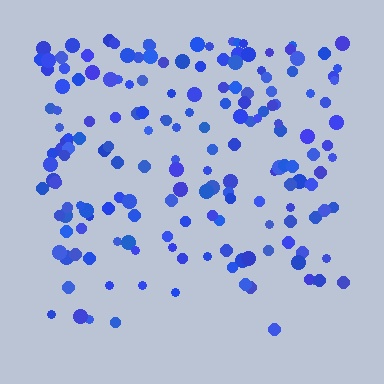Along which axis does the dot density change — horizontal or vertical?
Vertical.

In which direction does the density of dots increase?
From bottom to top, with the top side densest.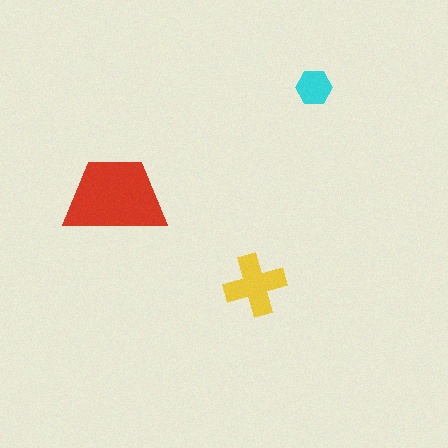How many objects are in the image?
There are 3 objects in the image.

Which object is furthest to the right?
The cyan hexagon is rightmost.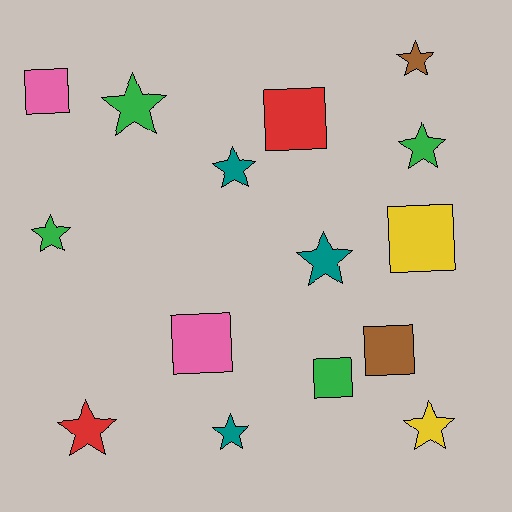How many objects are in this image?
There are 15 objects.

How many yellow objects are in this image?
There are 2 yellow objects.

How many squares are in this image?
There are 6 squares.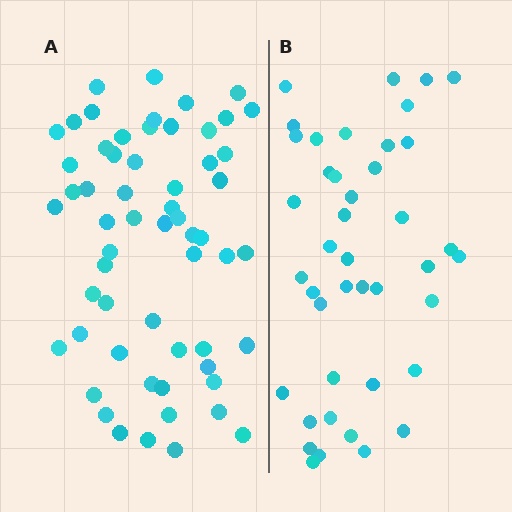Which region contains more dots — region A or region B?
Region A (the left region) has more dots.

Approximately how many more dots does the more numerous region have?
Region A has approximately 15 more dots than region B.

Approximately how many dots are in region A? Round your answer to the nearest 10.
About 60 dots. (The exact count is 59, which rounds to 60.)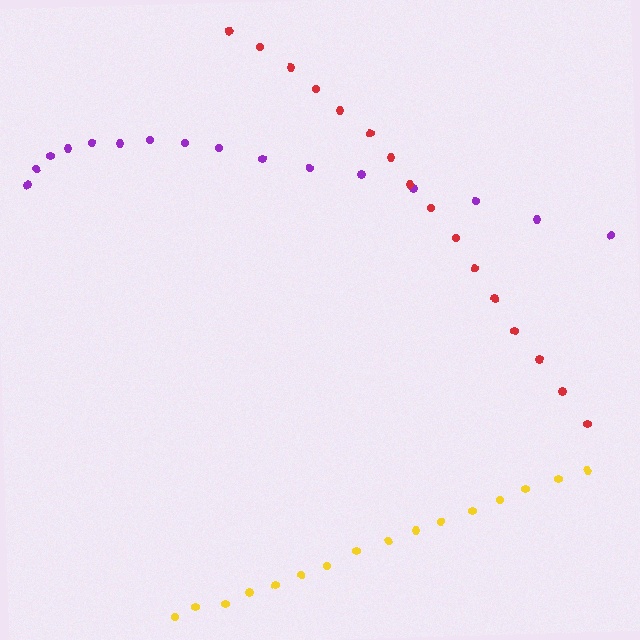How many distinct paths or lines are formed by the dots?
There are 3 distinct paths.